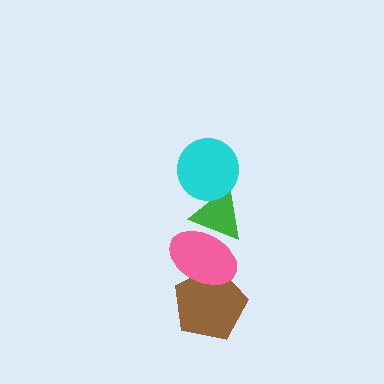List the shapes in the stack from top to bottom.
From top to bottom: the cyan circle, the green triangle, the pink ellipse, the brown pentagon.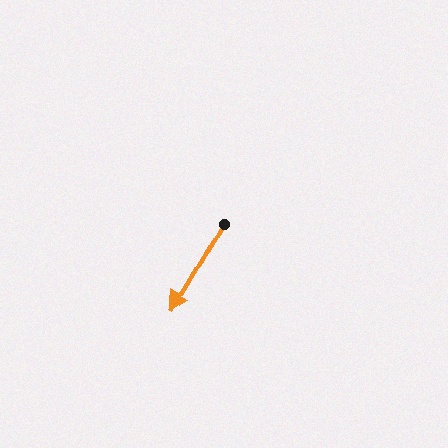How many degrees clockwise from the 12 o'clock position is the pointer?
Approximately 210 degrees.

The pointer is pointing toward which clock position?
Roughly 7 o'clock.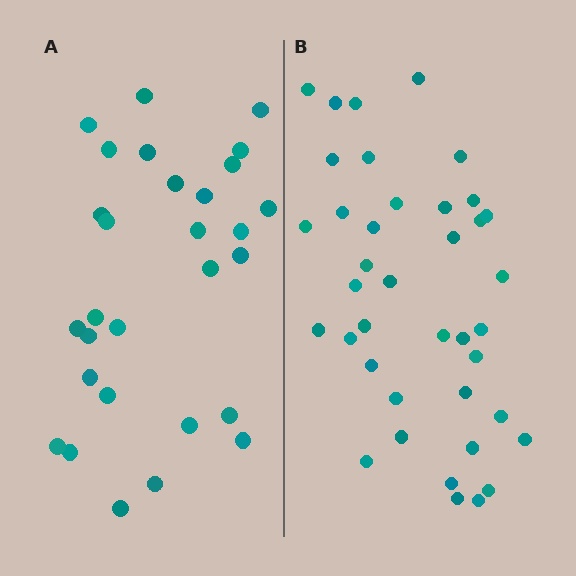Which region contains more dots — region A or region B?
Region B (the right region) has more dots.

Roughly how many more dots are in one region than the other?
Region B has roughly 10 or so more dots than region A.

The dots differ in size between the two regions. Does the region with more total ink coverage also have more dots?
No. Region A has more total ink coverage because its dots are larger, but region B actually contains more individual dots. Total area can be misleading — the number of items is what matters here.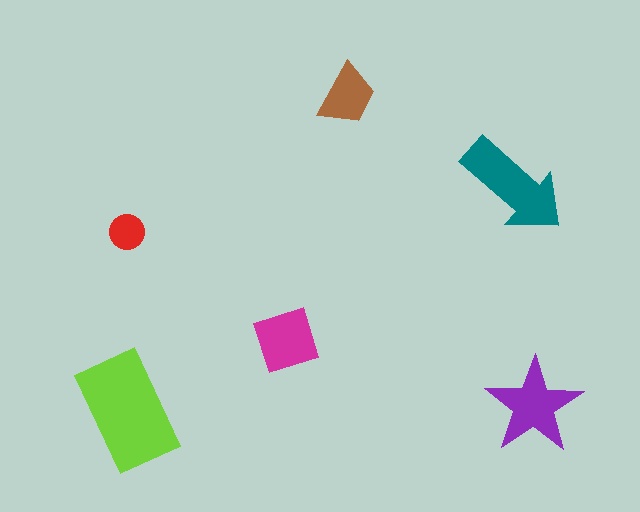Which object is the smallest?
The red circle.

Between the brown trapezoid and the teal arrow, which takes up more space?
The teal arrow.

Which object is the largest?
The lime rectangle.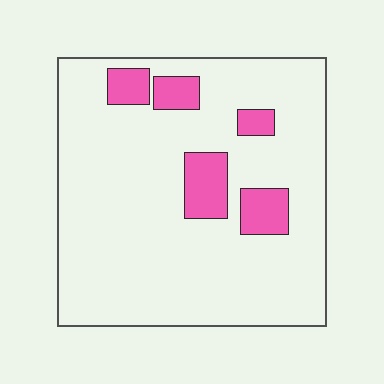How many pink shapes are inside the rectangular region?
5.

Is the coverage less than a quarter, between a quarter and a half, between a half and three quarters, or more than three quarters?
Less than a quarter.